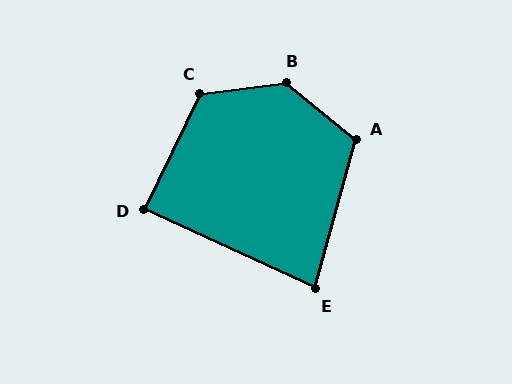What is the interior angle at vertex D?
Approximately 89 degrees (approximately right).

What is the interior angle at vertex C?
Approximately 123 degrees (obtuse).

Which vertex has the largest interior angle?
B, at approximately 134 degrees.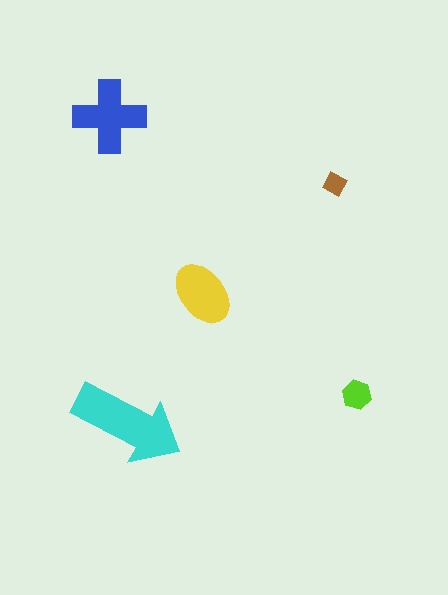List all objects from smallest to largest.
The brown diamond, the lime hexagon, the yellow ellipse, the blue cross, the cyan arrow.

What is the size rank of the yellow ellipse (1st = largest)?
3rd.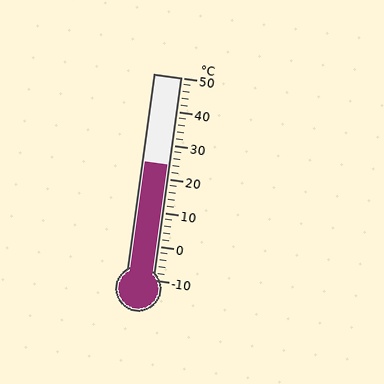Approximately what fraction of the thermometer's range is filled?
The thermometer is filled to approximately 55% of its range.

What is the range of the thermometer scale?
The thermometer scale ranges from -10°C to 50°C.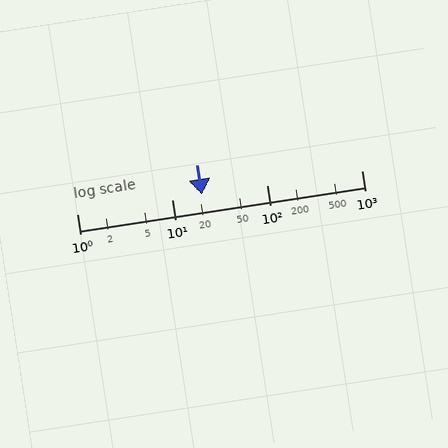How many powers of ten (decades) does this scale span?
The scale spans 3 decades, from 1 to 1000.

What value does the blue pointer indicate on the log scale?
The pointer indicates approximately 21.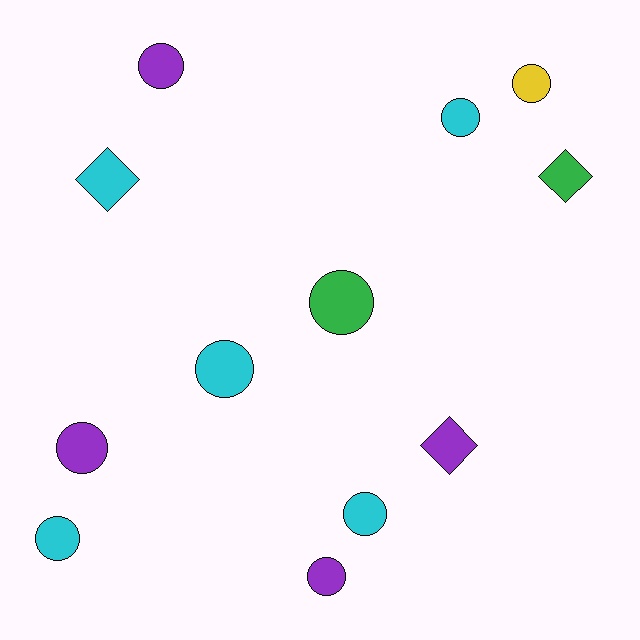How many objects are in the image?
There are 12 objects.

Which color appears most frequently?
Cyan, with 5 objects.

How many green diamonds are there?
There is 1 green diamond.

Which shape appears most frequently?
Circle, with 9 objects.